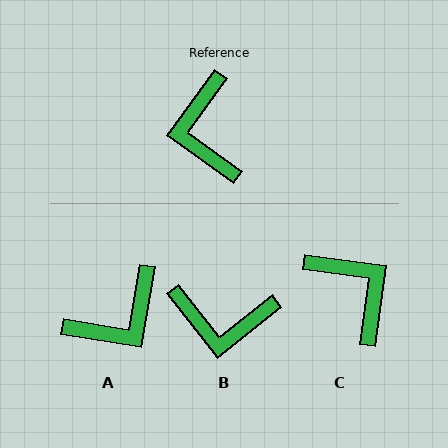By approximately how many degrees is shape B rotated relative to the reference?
Approximately 74 degrees counter-clockwise.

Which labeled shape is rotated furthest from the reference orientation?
C, about 152 degrees away.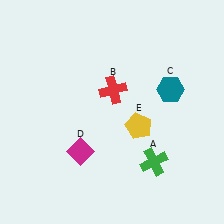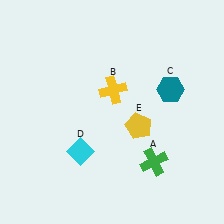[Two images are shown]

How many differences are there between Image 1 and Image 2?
There are 2 differences between the two images.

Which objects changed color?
B changed from red to yellow. D changed from magenta to cyan.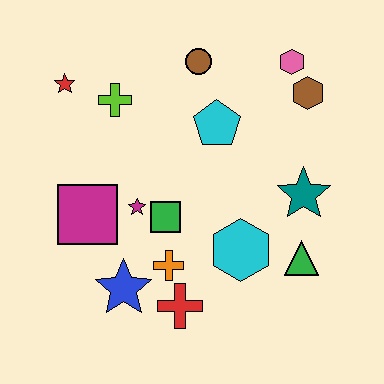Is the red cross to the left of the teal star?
Yes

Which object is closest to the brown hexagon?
The pink hexagon is closest to the brown hexagon.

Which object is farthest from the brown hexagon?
The blue star is farthest from the brown hexagon.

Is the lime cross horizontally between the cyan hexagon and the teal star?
No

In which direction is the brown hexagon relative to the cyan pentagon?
The brown hexagon is to the right of the cyan pentagon.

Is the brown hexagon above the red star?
No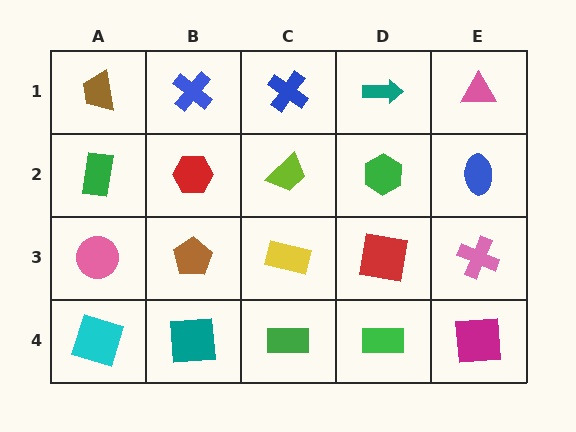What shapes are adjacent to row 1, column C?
A lime trapezoid (row 2, column C), a blue cross (row 1, column B), a teal arrow (row 1, column D).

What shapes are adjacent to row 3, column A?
A green rectangle (row 2, column A), a cyan square (row 4, column A), a brown pentagon (row 3, column B).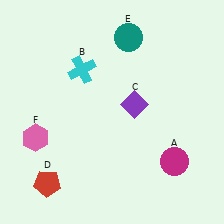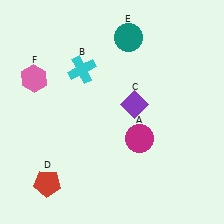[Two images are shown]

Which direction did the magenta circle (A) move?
The magenta circle (A) moved left.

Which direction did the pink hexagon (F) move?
The pink hexagon (F) moved up.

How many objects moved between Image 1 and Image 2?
2 objects moved between the two images.